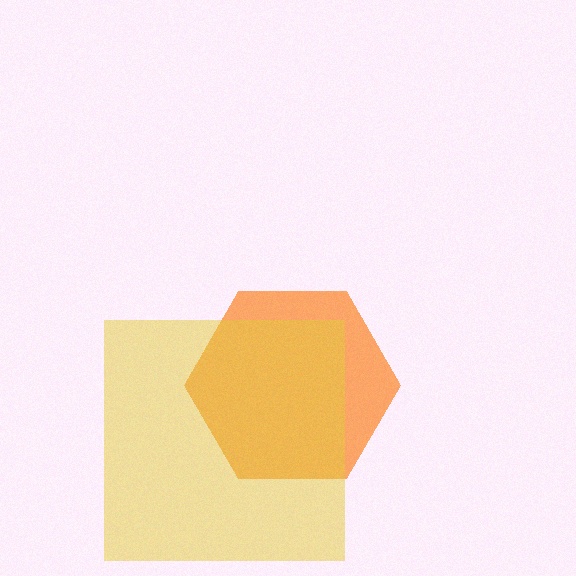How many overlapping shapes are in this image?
There are 2 overlapping shapes in the image.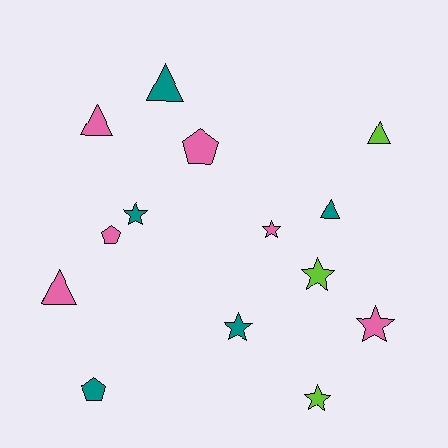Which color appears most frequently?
Pink, with 6 objects.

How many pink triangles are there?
There are 2 pink triangles.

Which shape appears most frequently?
Star, with 6 objects.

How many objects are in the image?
There are 14 objects.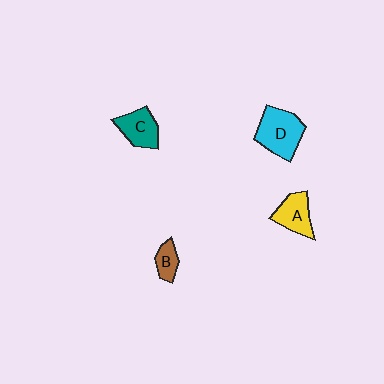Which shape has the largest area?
Shape D (cyan).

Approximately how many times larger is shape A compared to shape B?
Approximately 1.6 times.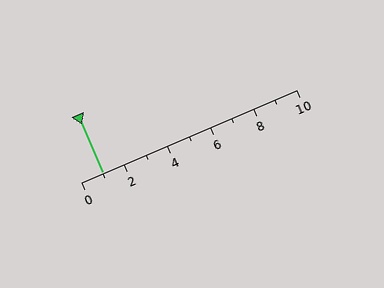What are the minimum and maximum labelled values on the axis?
The axis runs from 0 to 10.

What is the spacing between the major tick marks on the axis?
The major ticks are spaced 2 apart.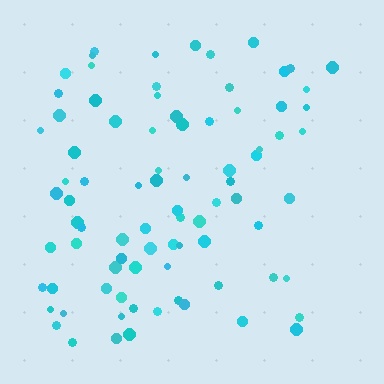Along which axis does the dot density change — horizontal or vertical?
Horizontal.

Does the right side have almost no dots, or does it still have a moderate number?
Still a moderate number, just noticeably fewer than the left.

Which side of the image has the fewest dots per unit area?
The right.